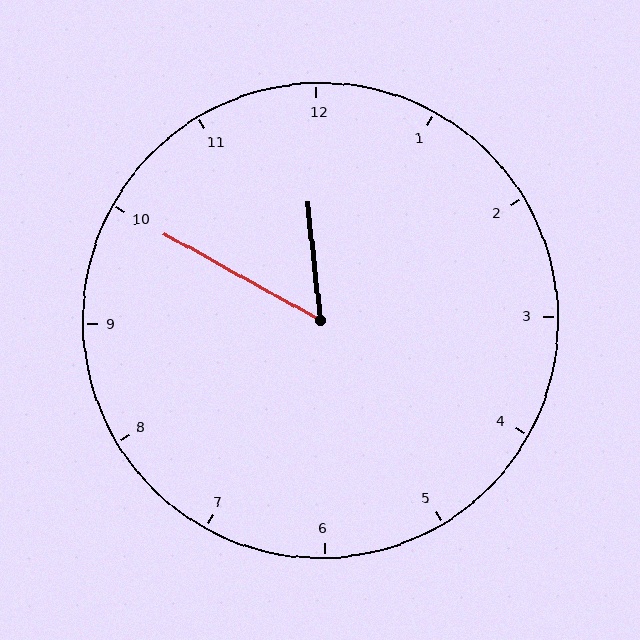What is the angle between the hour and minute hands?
Approximately 55 degrees.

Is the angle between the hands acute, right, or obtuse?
It is acute.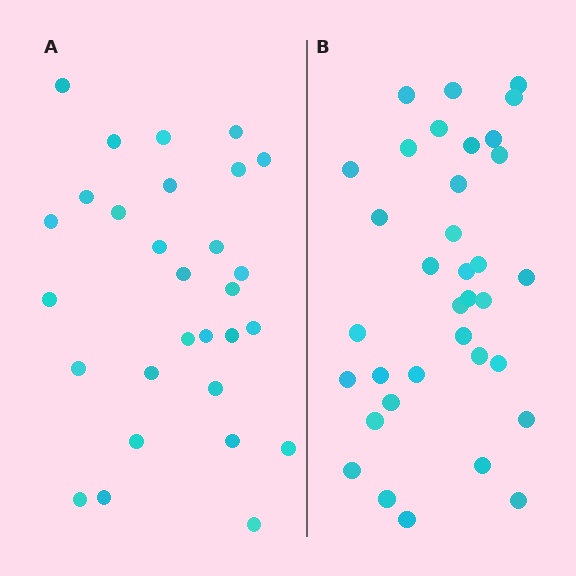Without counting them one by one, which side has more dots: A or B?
Region B (the right region) has more dots.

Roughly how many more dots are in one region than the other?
Region B has about 6 more dots than region A.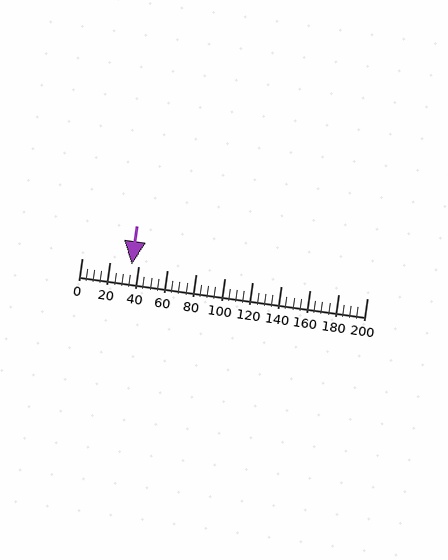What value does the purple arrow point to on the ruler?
The purple arrow points to approximately 35.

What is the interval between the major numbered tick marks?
The major tick marks are spaced 20 units apart.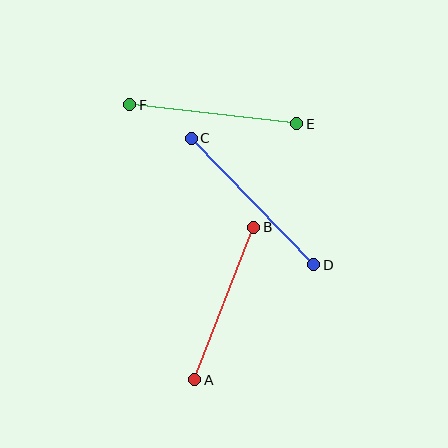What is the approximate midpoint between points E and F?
The midpoint is at approximately (213, 114) pixels.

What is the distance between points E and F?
The distance is approximately 168 pixels.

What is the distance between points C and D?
The distance is approximately 176 pixels.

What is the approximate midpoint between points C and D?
The midpoint is at approximately (252, 202) pixels.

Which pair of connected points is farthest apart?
Points C and D are farthest apart.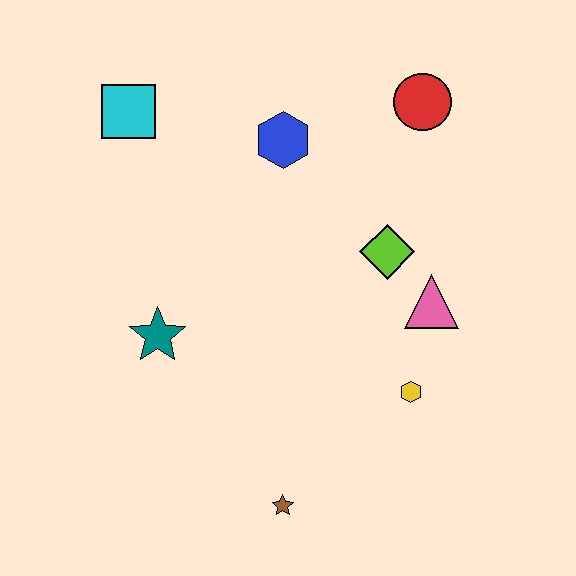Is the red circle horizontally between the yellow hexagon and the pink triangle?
Yes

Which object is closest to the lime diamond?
The pink triangle is closest to the lime diamond.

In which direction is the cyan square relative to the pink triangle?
The cyan square is to the left of the pink triangle.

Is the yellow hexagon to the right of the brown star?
Yes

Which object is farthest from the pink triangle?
The cyan square is farthest from the pink triangle.